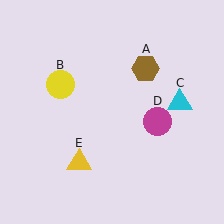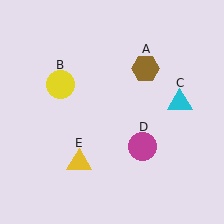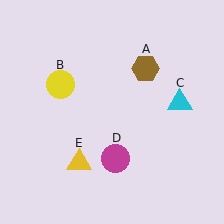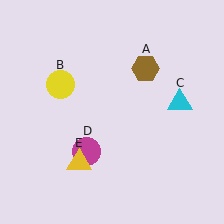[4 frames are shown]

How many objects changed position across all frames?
1 object changed position: magenta circle (object D).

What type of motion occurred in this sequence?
The magenta circle (object D) rotated clockwise around the center of the scene.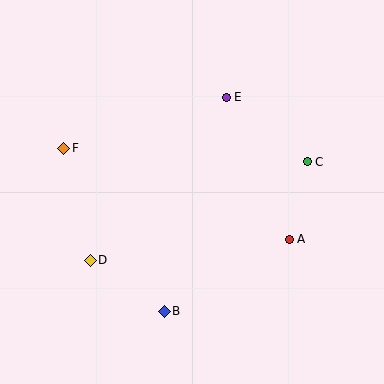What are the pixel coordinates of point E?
Point E is at (226, 97).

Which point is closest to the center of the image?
Point E at (226, 97) is closest to the center.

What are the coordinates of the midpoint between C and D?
The midpoint between C and D is at (199, 211).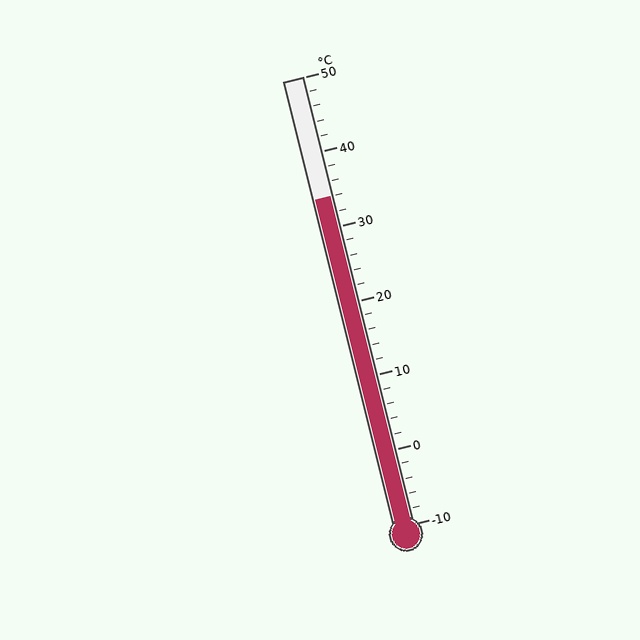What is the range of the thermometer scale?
The thermometer scale ranges from -10°C to 50°C.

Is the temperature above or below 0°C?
The temperature is above 0°C.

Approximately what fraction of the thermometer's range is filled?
The thermometer is filled to approximately 75% of its range.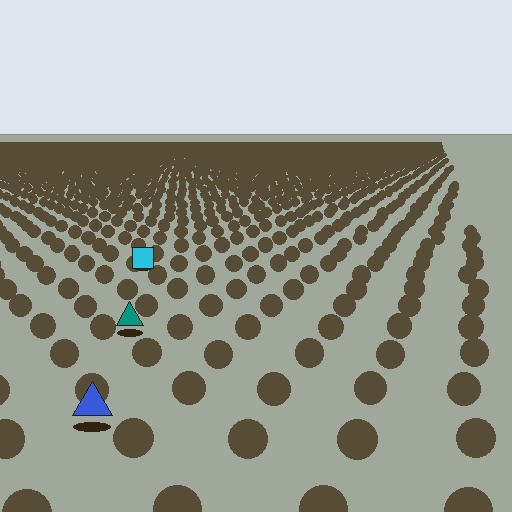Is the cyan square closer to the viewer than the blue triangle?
No. The blue triangle is closer — you can tell from the texture gradient: the ground texture is coarser near it.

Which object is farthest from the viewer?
The cyan square is farthest from the viewer. It appears smaller and the ground texture around it is denser.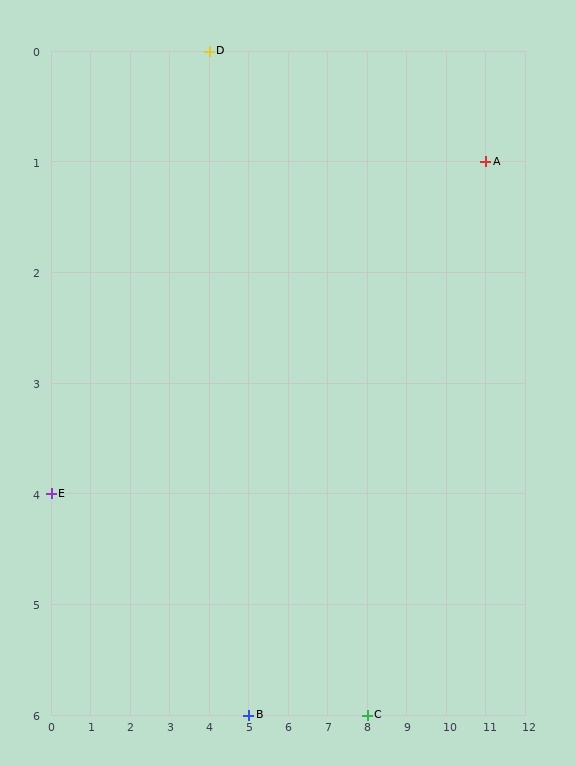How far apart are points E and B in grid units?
Points E and B are 5 columns and 2 rows apart (about 5.4 grid units diagonally).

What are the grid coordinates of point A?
Point A is at grid coordinates (11, 1).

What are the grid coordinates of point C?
Point C is at grid coordinates (8, 6).